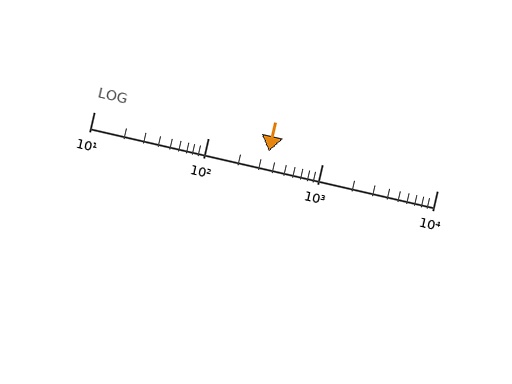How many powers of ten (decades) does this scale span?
The scale spans 3 decades, from 10 to 10000.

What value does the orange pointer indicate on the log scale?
The pointer indicates approximately 340.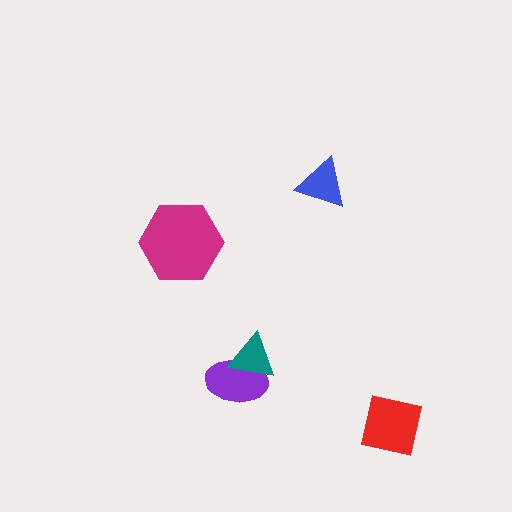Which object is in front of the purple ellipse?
The teal triangle is in front of the purple ellipse.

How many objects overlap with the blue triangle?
0 objects overlap with the blue triangle.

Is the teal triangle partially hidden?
No, no other shape covers it.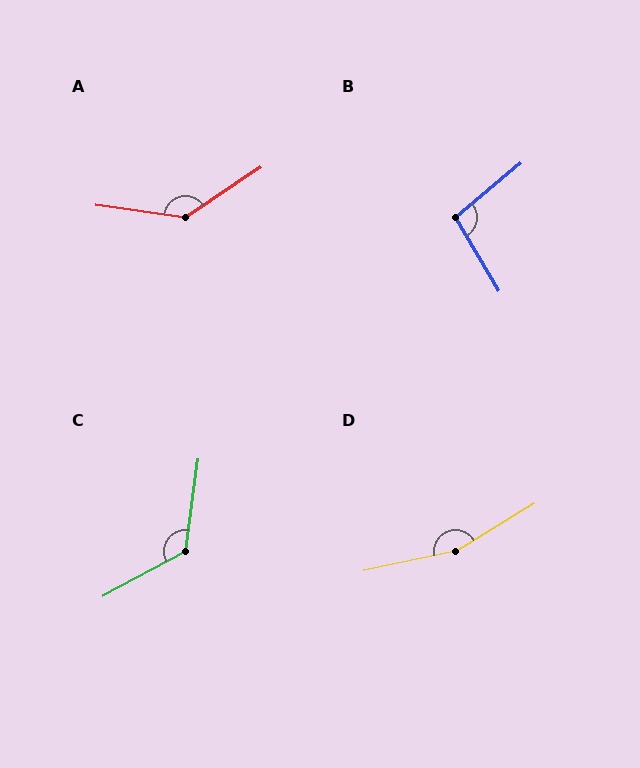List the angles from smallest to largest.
B (99°), C (126°), A (138°), D (160°).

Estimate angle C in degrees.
Approximately 126 degrees.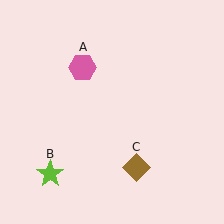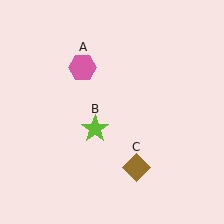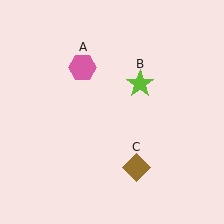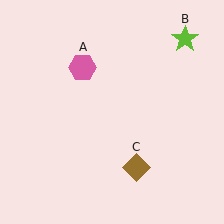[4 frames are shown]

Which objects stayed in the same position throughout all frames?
Pink hexagon (object A) and brown diamond (object C) remained stationary.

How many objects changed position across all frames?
1 object changed position: lime star (object B).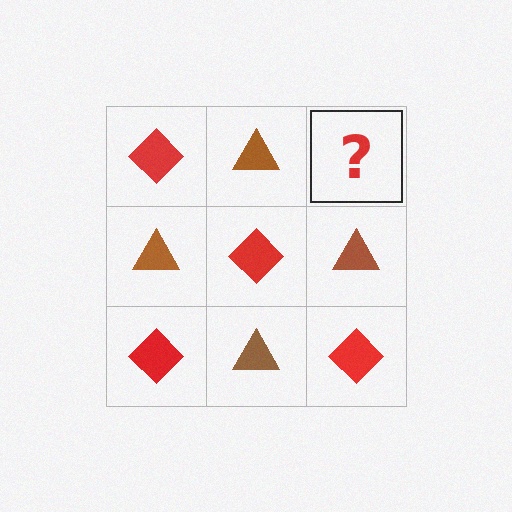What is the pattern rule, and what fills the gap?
The rule is that it alternates red diamond and brown triangle in a checkerboard pattern. The gap should be filled with a red diamond.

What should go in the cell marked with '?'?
The missing cell should contain a red diamond.